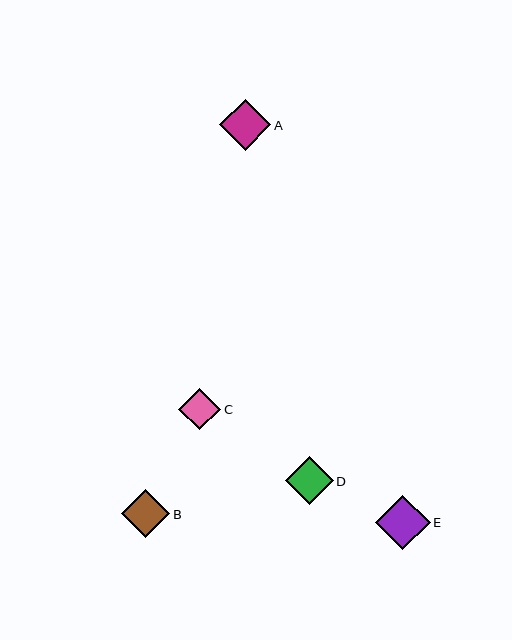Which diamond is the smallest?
Diamond C is the smallest with a size of approximately 42 pixels.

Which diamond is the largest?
Diamond E is the largest with a size of approximately 55 pixels.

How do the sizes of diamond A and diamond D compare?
Diamond A and diamond D are approximately the same size.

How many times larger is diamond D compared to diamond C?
Diamond D is approximately 1.1 times the size of diamond C.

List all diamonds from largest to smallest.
From largest to smallest: E, A, B, D, C.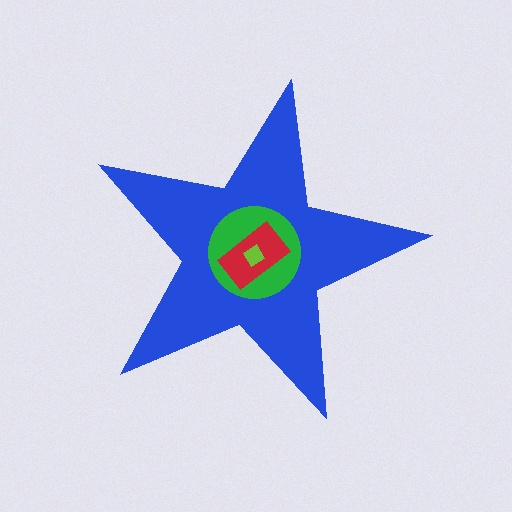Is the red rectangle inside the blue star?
Yes.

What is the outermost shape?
The blue star.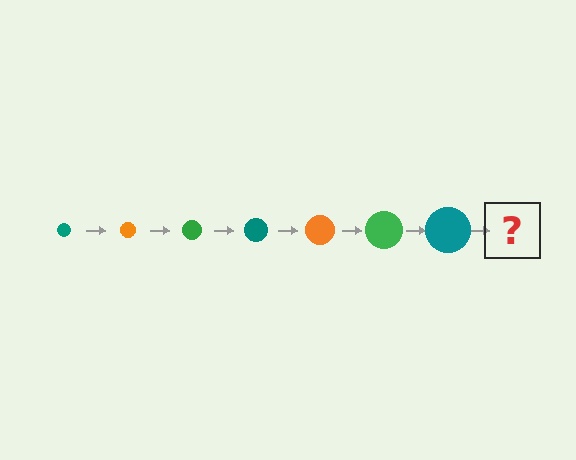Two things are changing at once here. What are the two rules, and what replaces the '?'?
The two rules are that the circle grows larger each step and the color cycles through teal, orange, and green. The '?' should be an orange circle, larger than the previous one.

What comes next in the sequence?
The next element should be an orange circle, larger than the previous one.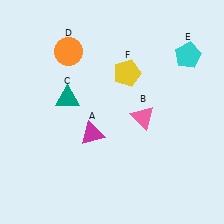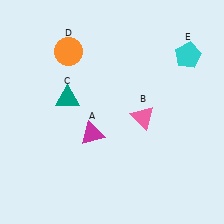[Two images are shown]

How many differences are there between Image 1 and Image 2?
There is 1 difference between the two images.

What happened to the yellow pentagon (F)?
The yellow pentagon (F) was removed in Image 2. It was in the top-right area of Image 1.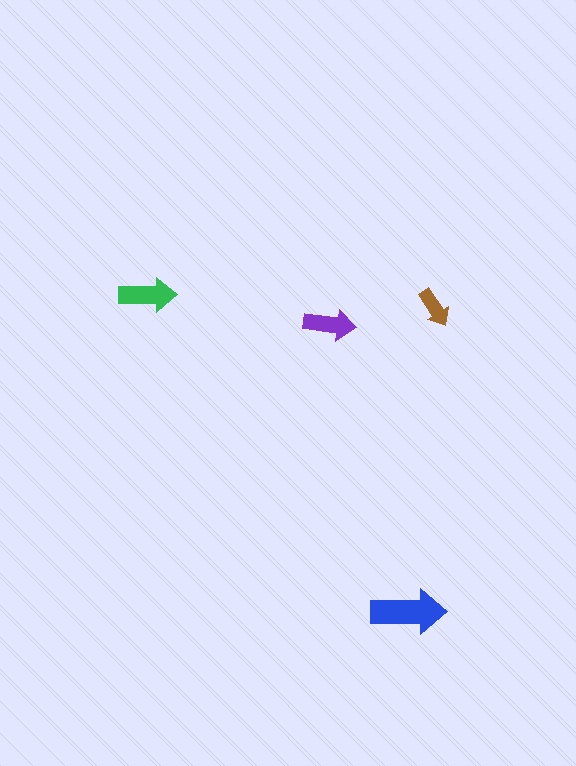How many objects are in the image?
There are 4 objects in the image.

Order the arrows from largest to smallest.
the blue one, the green one, the purple one, the brown one.